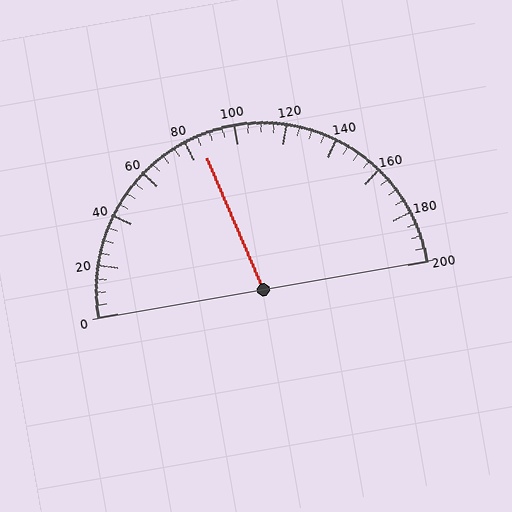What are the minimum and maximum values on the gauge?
The gauge ranges from 0 to 200.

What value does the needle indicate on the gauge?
The needle indicates approximately 85.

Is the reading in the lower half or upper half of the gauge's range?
The reading is in the lower half of the range (0 to 200).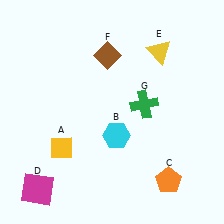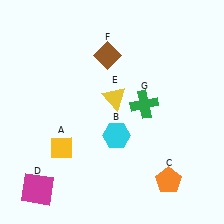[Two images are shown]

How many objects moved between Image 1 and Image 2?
1 object moved between the two images.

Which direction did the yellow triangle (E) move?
The yellow triangle (E) moved down.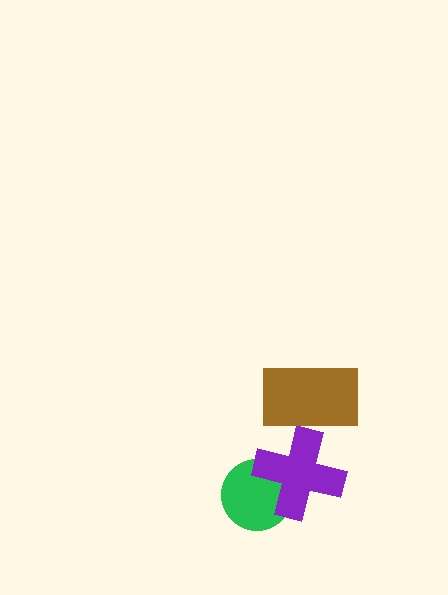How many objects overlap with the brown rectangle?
1 object overlaps with the brown rectangle.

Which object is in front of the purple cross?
The brown rectangle is in front of the purple cross.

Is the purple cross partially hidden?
Yes, it is partially covered by another shape.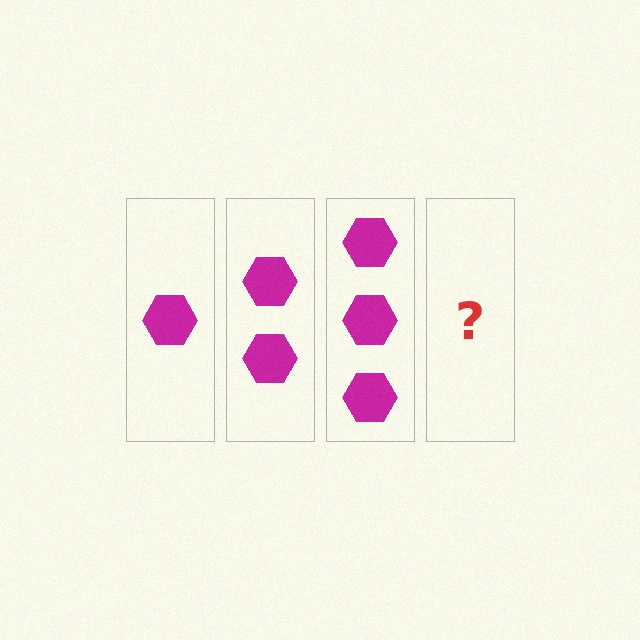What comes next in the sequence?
The next element should be 4 hexagons.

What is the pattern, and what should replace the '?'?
The pattern is that each step adds one more hexagon. The '?' should be 4 hexagons.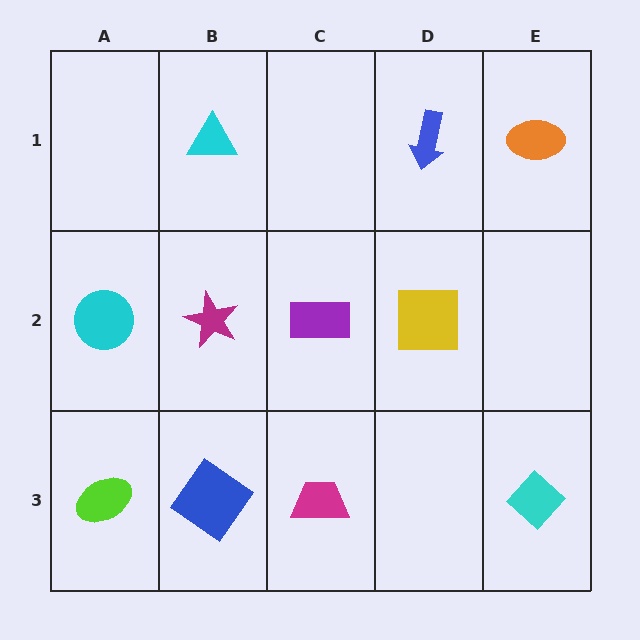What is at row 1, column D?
A blue arrow.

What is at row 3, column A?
A lime ellipse.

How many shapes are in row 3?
4 shapes.